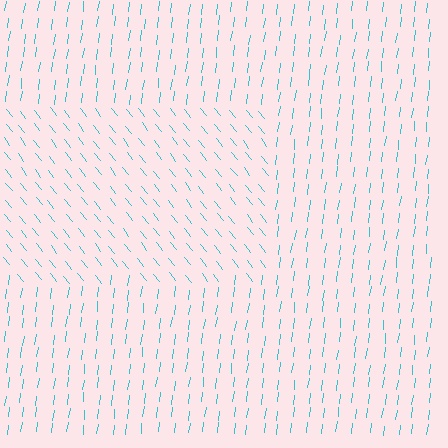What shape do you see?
I see a rectangle.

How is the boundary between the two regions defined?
The boundary is defined purely by a change in line orientation (approximately 45 degrees difference). All lines are the same color and thickness.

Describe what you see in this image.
The image is filled with small cyan line segments. A rectangle region in the image has lines oriented differently from the surrounding lines, creating a visible texture boundary.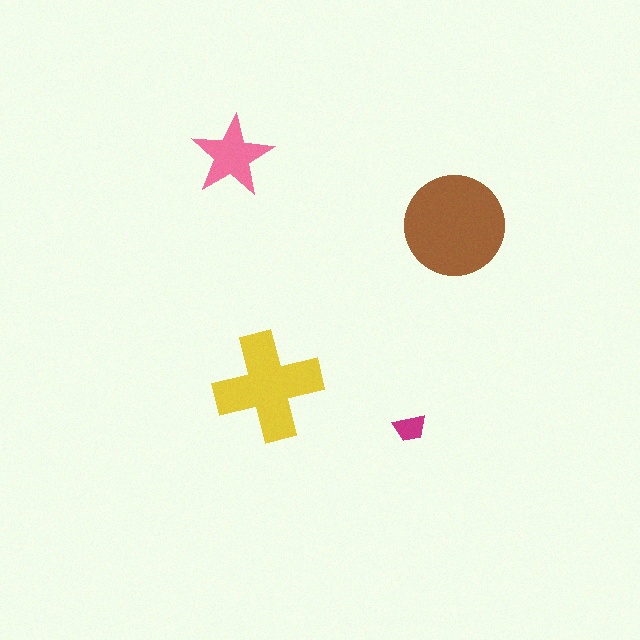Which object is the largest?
The brown circle.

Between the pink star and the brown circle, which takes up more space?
The brown circle.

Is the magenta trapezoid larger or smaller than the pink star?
Smaller.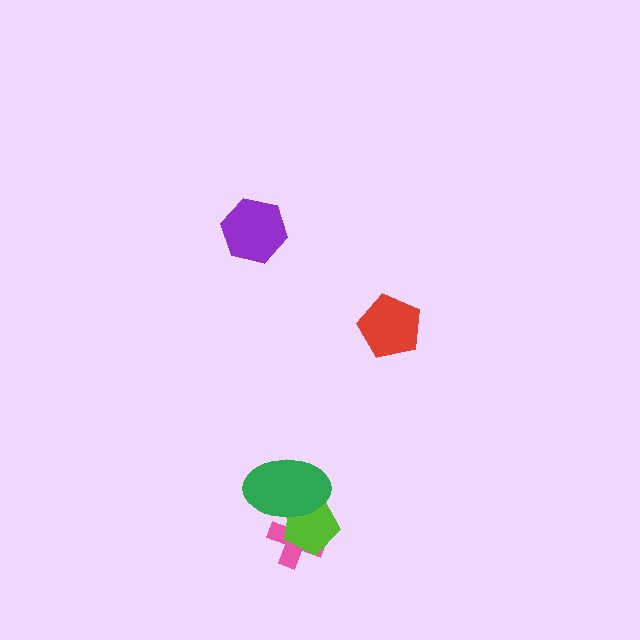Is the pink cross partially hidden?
Yes, it is partially covered by another shape.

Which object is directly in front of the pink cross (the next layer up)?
The lime pentagon is directly in front of the pink cross.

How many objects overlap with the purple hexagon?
0 objects overlap with the purple hexagon.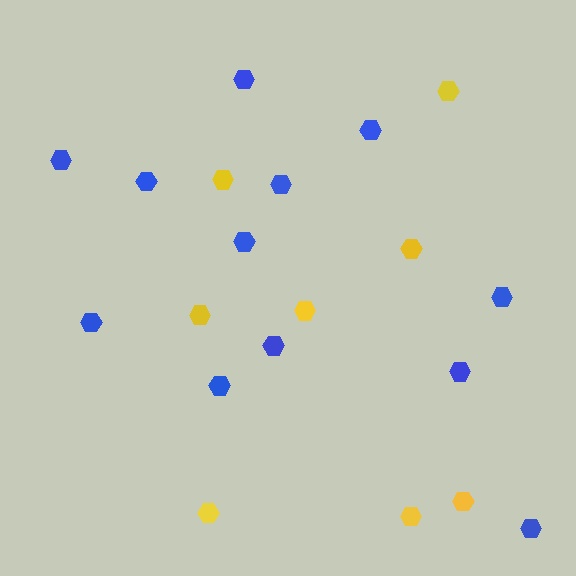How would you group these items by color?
There are 2 groups: one group of blue hexagons (12) and one group of yellow hexagons (8).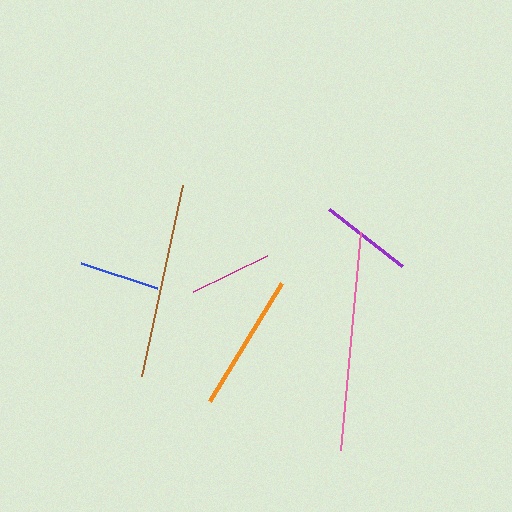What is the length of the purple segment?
The purple segment is approximately 93 pixels long.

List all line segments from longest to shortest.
From longest to shortest: pink, brown, orange, purple, magenta, blue.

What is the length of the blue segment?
The blue segment is approximately 81 pixels long.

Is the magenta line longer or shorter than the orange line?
The orange line is longer than the magenta line.